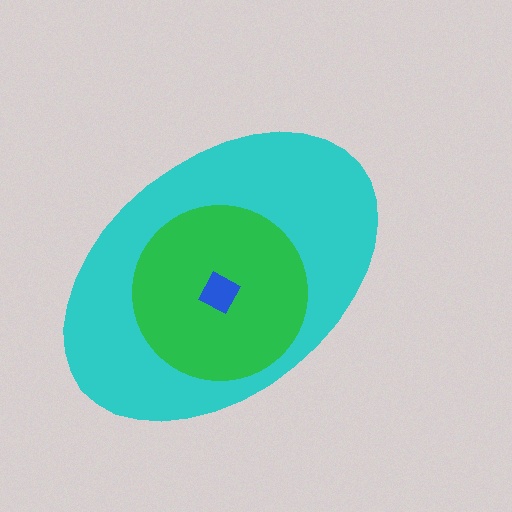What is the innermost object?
The blue diamond.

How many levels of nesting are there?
3.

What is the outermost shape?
The cyan ellipse.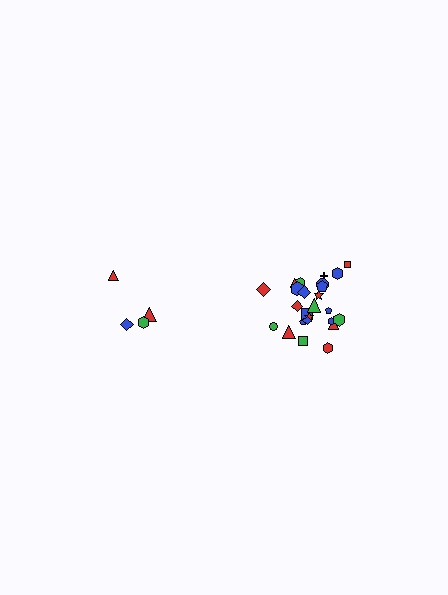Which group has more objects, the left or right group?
The right group.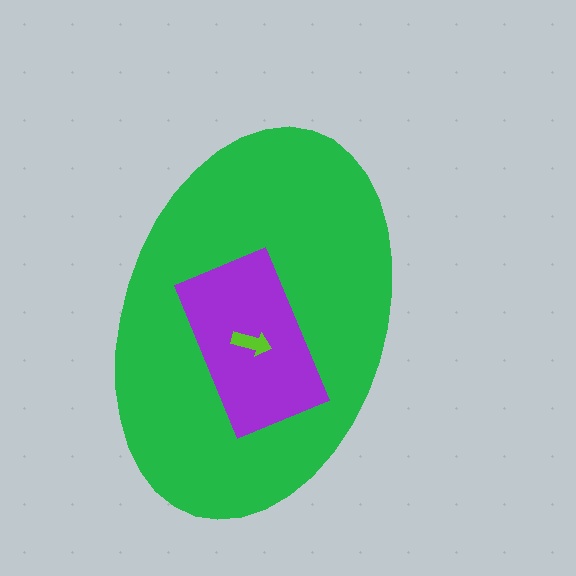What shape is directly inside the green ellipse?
The purple rectangle.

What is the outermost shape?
The green ellipse.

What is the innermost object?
The lime arrow.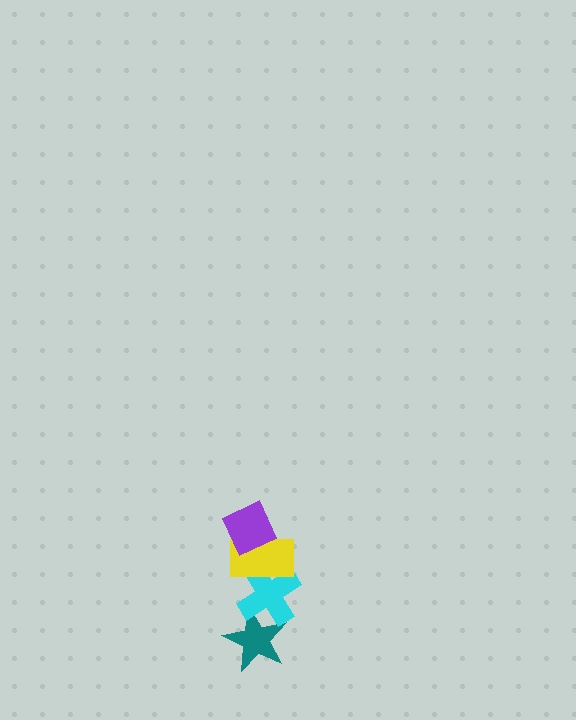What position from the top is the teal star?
The teal star is 4th from the top.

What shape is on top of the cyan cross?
The yellow rectangle is on top of the cyan cross.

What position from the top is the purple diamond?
The purple diamond is 1st from the top.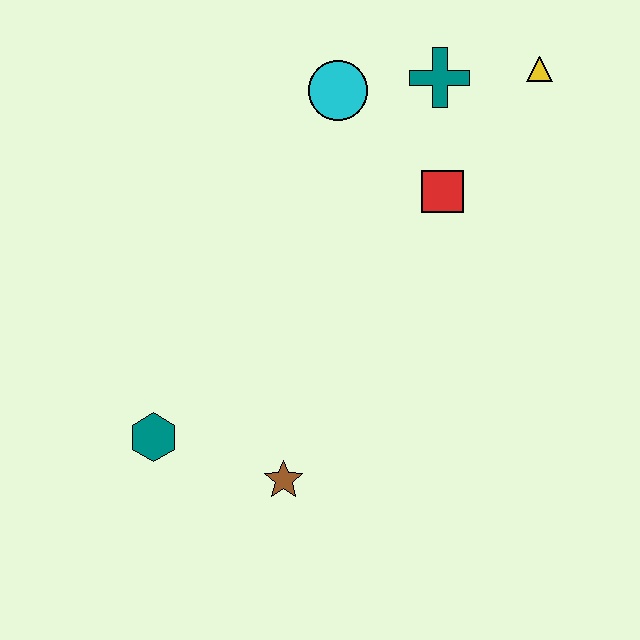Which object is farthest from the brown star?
The yellow triangle is farthest from the brown star.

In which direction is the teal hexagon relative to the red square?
The teal hexagon is to the left of the red square.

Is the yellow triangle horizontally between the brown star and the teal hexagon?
No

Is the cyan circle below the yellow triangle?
Yes